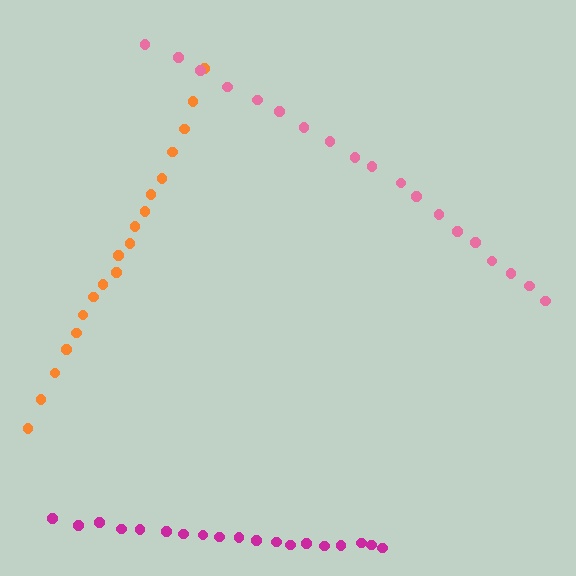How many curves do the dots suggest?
There are 3 distinct paths.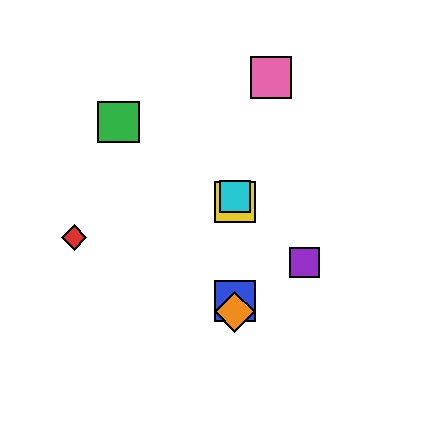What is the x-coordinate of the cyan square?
The cyan square is at x≈235.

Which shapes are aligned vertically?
The blue square, the yellow square, the orange diamond, the cyan square are aligned vertically.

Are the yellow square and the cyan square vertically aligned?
Yes, both are at x≈235.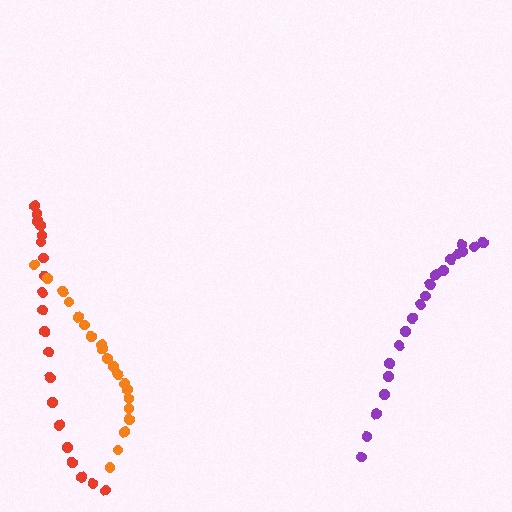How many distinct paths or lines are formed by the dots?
There are 3 distinct paths.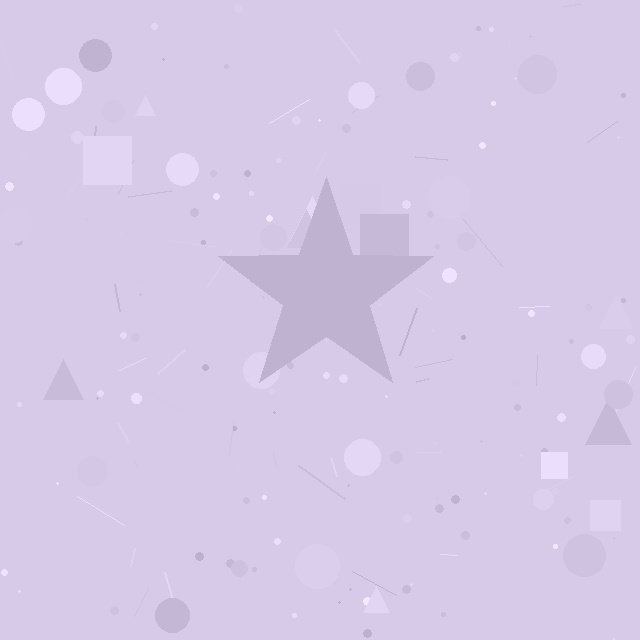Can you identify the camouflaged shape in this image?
The camouflaged shape is a star.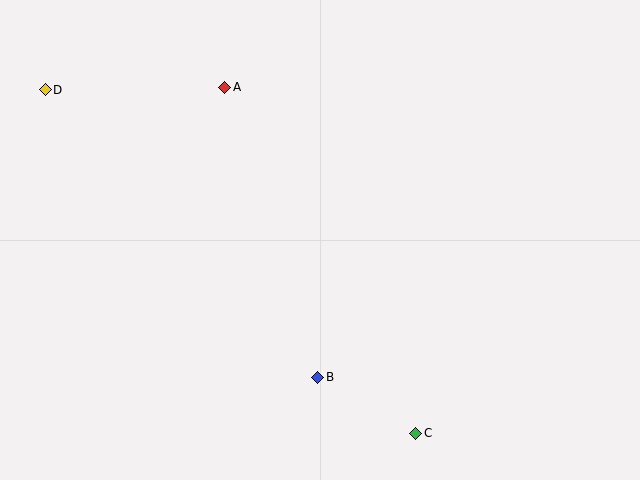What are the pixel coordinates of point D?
Point D is at (45, 90).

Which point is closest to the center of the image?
Point B at (318, 377) is closest to the center.